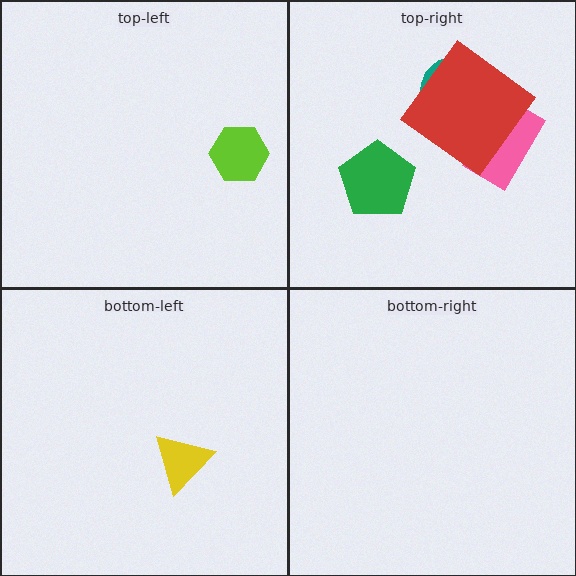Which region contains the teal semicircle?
The top-right region.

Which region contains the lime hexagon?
The top-left region.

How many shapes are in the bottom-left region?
1.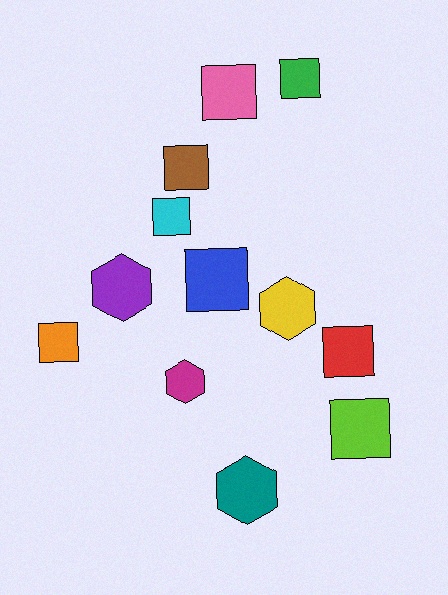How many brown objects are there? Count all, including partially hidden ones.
There is 1 brown object.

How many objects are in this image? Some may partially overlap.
There are 12 objects.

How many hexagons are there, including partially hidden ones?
There are 4 hexagons.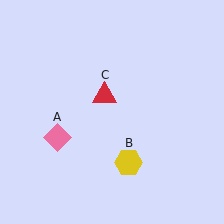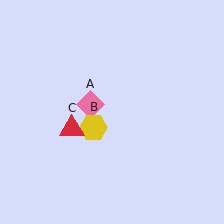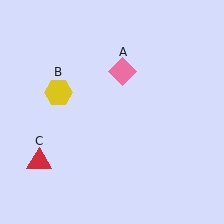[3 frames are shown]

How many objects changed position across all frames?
3 objects changed position: pink diamond (object A), yellow hexagon (object B), red triangle (object C).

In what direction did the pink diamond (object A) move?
The pink diamond (object A) moved up and to the right.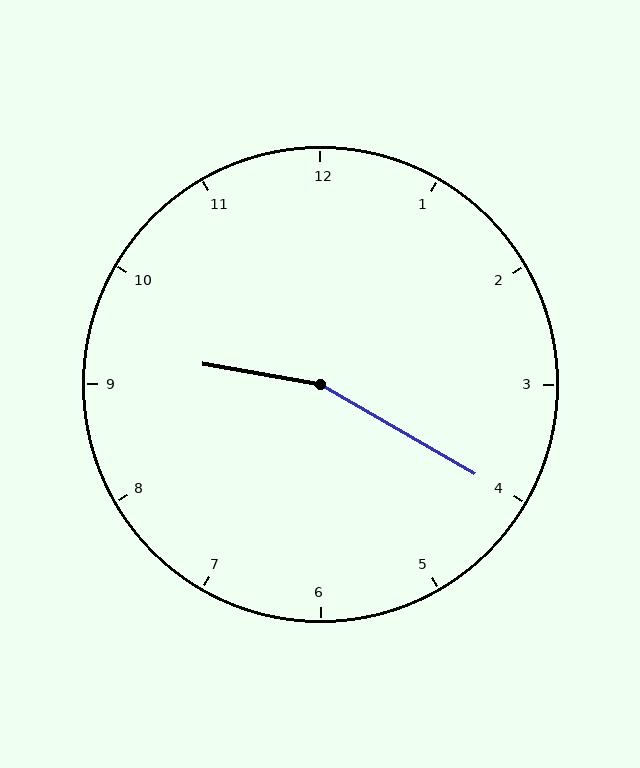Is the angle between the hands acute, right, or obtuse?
It is obtuse.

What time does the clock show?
9:20.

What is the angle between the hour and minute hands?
Approximately 160 degrees.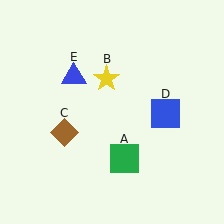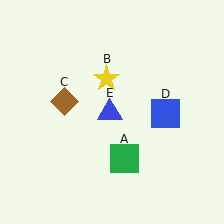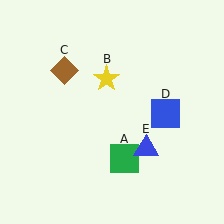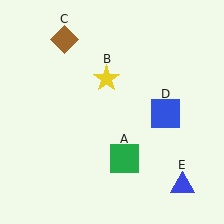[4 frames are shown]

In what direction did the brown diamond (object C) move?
The brown diamond (object C) moved up.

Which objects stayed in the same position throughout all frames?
Green square (object A) and yellow star (object B) and blue square (object D) remained stationary.